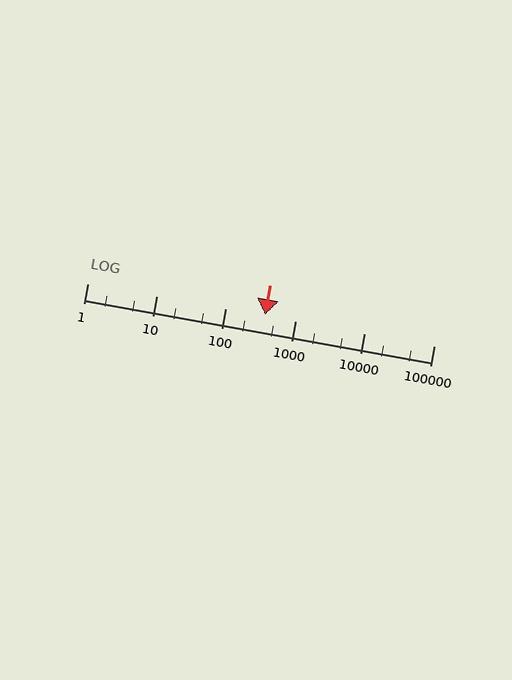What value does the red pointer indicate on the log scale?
The pointer indicates approximately 370.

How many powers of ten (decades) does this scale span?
The scale spans 5 decades, from 1 to 100000.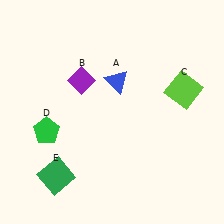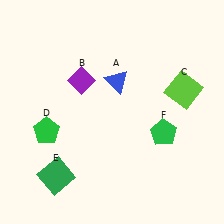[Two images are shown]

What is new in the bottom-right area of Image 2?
A green pentagon (F) was added in the bottom-right area of Image 2.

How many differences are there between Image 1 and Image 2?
There is 1 difference between the two images.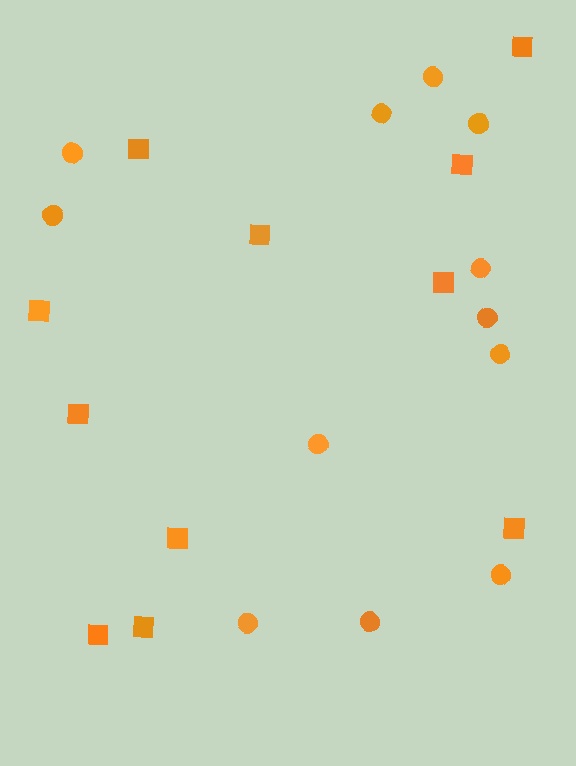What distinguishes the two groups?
There are 2 groups: one group of squares (11) and one group of circles (12).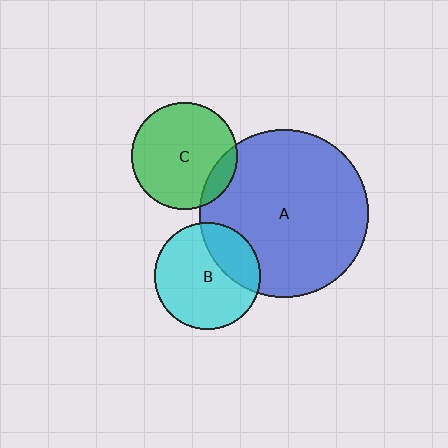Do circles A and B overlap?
Yes.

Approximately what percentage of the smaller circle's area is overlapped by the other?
Approximately 30%.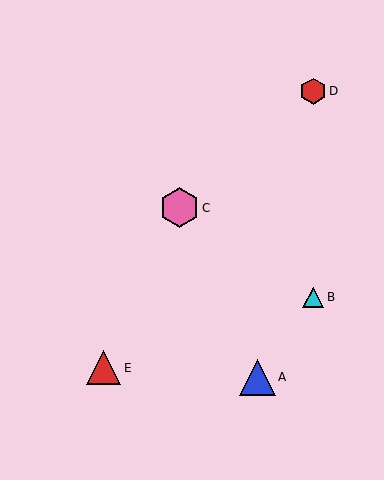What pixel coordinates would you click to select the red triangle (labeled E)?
Click at (104, 368) to select the red triangle E.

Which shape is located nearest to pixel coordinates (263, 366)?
The blue triangle (labeled A) at (257, 377) is nearest to that location.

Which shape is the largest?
The pink hexagon (labeled C) is the largest.